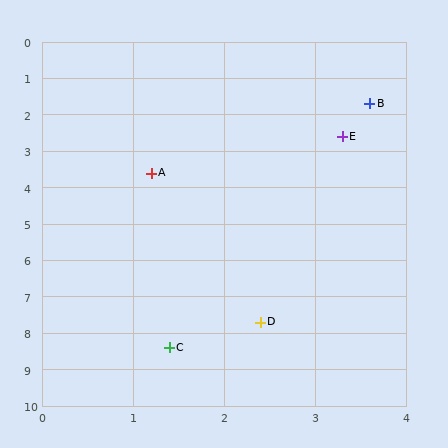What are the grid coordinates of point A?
Point A is at approximately (1.2, 3.6).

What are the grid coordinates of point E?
Point E is at approximately (3.3, 2.6).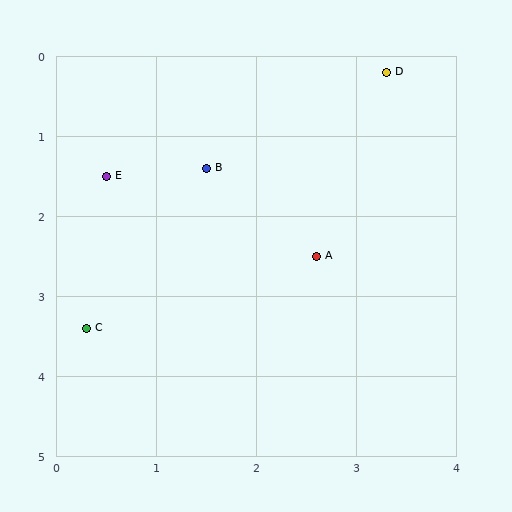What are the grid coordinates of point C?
Point C is at approximately (0.3, 3.4).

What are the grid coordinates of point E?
Point E is at approximately (0.5, 1.5).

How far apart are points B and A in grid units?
Points B and A are about 1.6 grid units apart.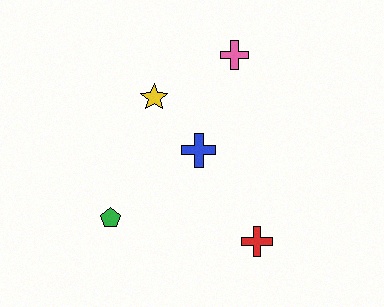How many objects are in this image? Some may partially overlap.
There are 5 objects.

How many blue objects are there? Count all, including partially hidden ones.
There is 1 blue object.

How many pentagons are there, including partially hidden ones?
There is 1 pentagon.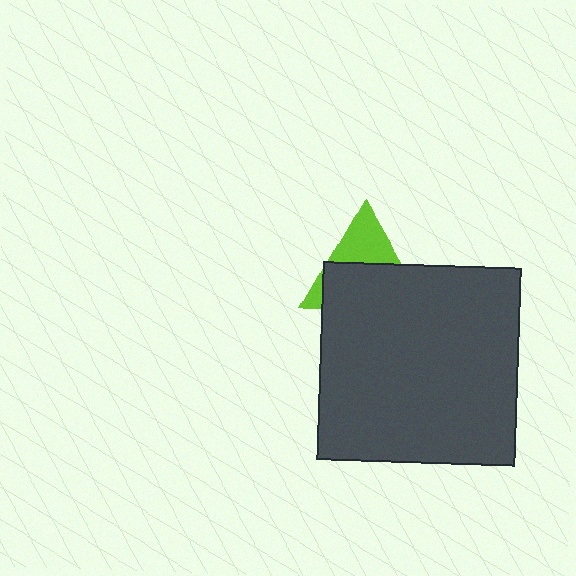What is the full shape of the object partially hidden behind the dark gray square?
The partially hidden object is a lime triangle.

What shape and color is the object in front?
The object in front is a dark gray square.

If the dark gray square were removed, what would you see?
You would see the complete lime triangle.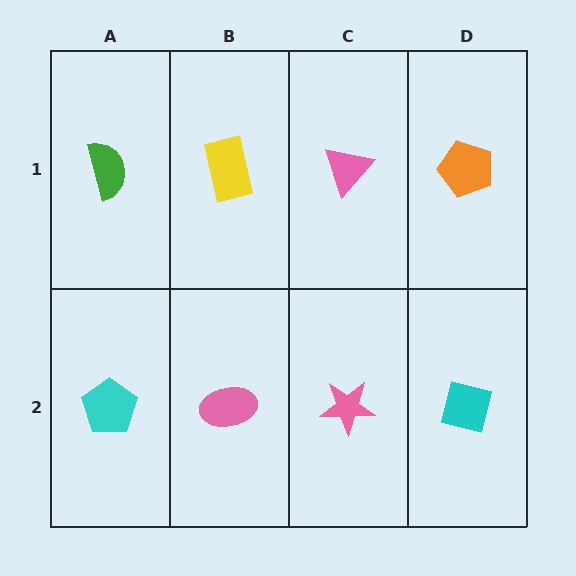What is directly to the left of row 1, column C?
A yellow rectangle.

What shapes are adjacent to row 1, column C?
A pink star (row 2, column C), a yellow rectangle (row 1, column B), an orange pentagon (row 1, column D).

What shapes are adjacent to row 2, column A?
A green semicircle (row 1, column A), a pink ellipse (row 2, column B).